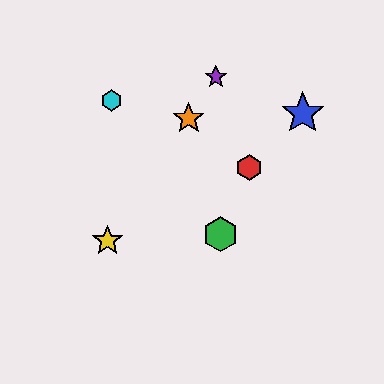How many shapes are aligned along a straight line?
3 shapes (the yellow star, the purple star, the orange star) are aligned along a straight line.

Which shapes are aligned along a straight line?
The yellow star, the purple star, the orange star are aligned along a straight line.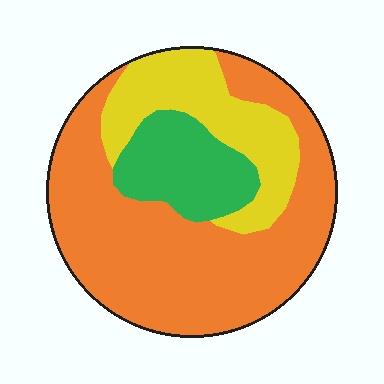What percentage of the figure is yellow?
Yellow covers about 25% of the figure.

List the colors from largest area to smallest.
From largest to smallest: orange, yellow, green.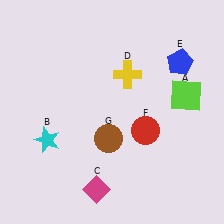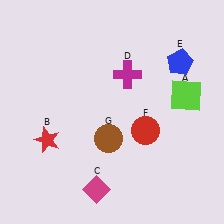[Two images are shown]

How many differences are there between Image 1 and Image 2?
There are 2 differences between the two images.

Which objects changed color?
B changed from cyan to red. D changed from yellow to magenta.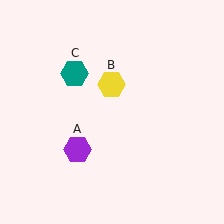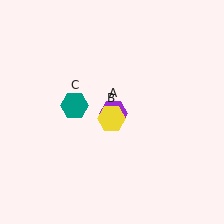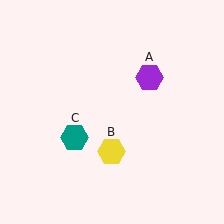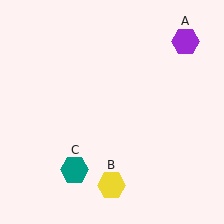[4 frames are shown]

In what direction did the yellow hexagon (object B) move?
The yellow hexagon (object B) moved down.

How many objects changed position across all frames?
3 objects changed position: purple hexagon (object A), yellow hexagon (object B), teal hexagon (object C).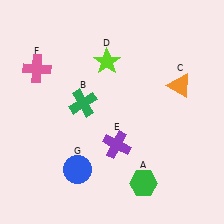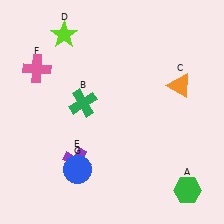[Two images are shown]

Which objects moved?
The objects that moved are: the green hexagon (A), the lime star (D), the purple cross (E).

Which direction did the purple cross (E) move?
The purple cross (E) moved left.